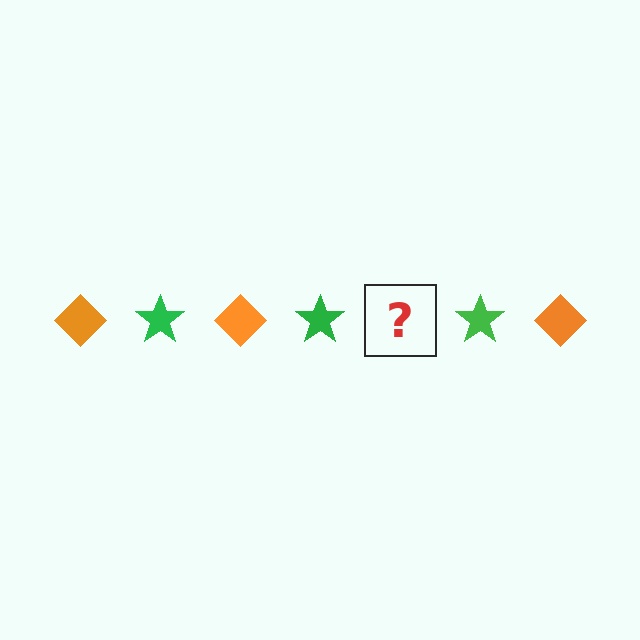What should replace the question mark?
The question mark should be replaced with an orange diamond.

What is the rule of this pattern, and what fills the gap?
The rule is that the pattern alternates between orange diamond and green star. The gap should be filled with an orange diamond.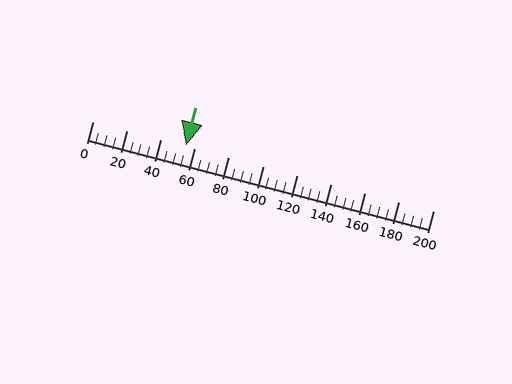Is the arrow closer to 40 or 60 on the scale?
The arrow is closer to 60.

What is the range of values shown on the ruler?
The ruler shows values from 0 to 200.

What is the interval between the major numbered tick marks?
The major tick marks are spaced 20 units apart.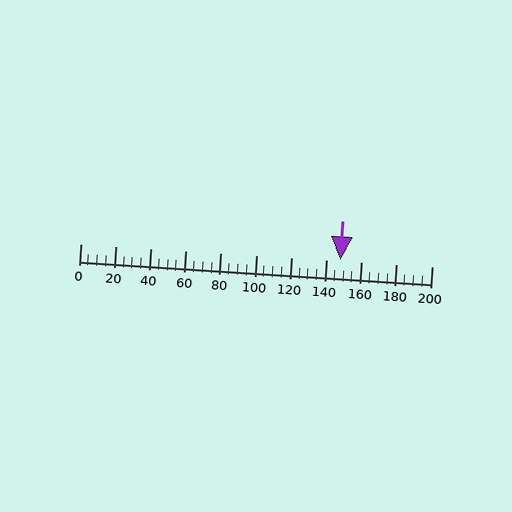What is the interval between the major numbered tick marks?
The major tick marks are spaced 20 units apart.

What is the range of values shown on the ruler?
The ruler shows values from 0 to 200.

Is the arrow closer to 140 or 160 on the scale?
The arrow is closer to 140.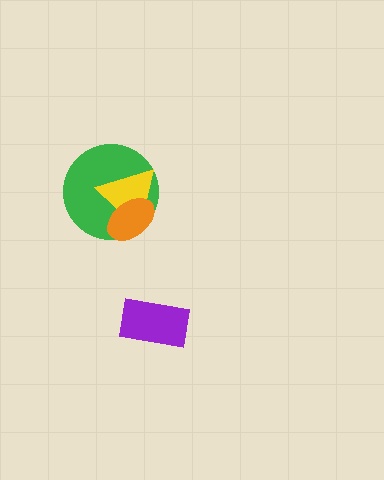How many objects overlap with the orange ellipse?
2 objects overlap with the orange ellipse.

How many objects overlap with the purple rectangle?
0 objects overlap with the purple rectangle.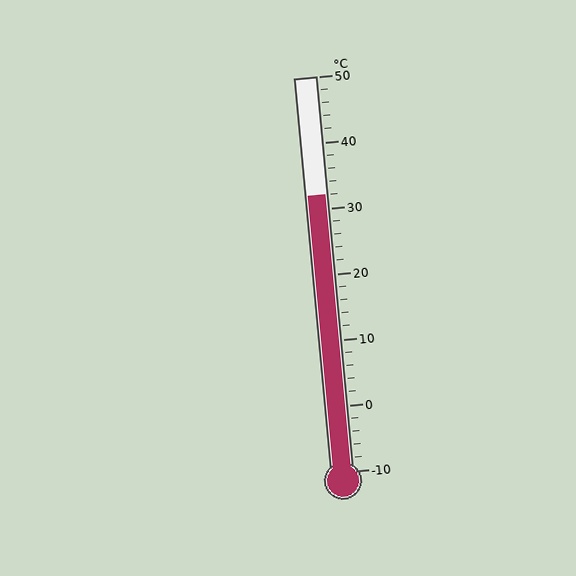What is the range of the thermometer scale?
The thermometer scale ranges from -10°C to 50°C.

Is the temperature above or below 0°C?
The temperature is above 0°C.